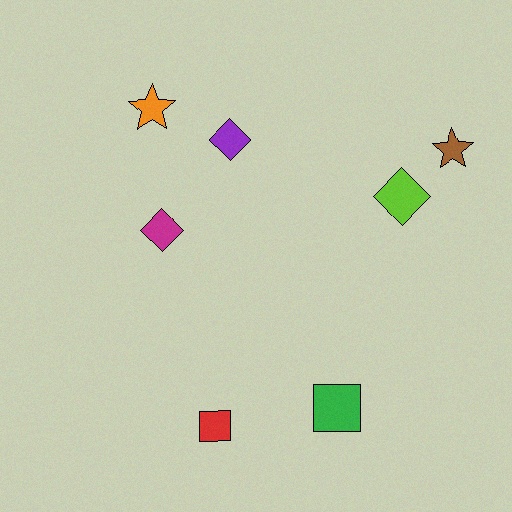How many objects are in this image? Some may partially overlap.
There are 7 objects.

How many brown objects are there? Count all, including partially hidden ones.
There is 1 brown object.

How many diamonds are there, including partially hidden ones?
There are 3 diamonds.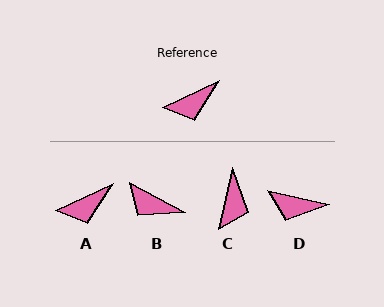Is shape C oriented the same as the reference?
No, it is off by about 52 degrees.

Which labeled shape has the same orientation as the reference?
A.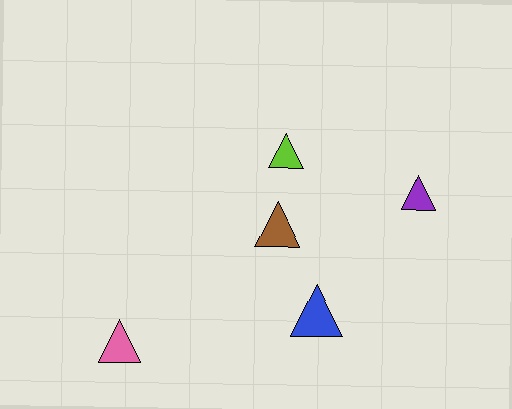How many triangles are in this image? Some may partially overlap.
There are 5 triangles.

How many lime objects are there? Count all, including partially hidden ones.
There is 1 lime object.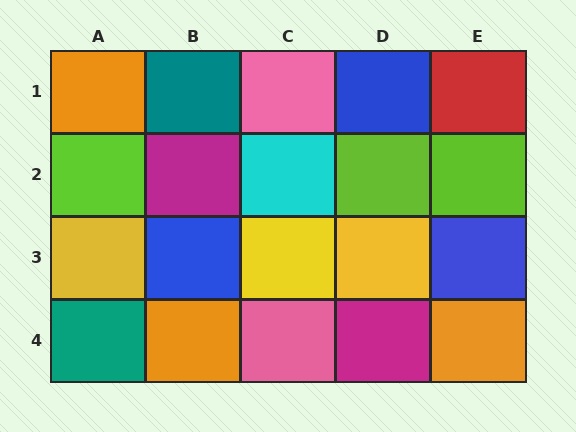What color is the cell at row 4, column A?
Teal.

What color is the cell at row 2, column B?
Magenta.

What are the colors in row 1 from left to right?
Orange, teal, pink, blue, red.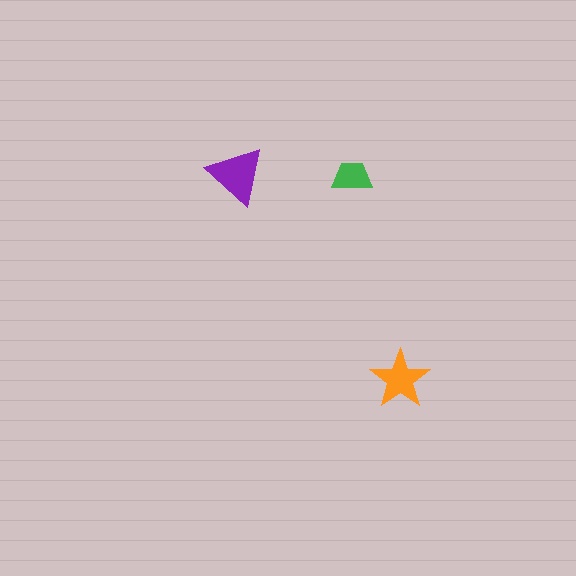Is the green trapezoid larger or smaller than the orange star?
Smaller.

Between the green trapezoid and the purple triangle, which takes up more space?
The purple triangle.